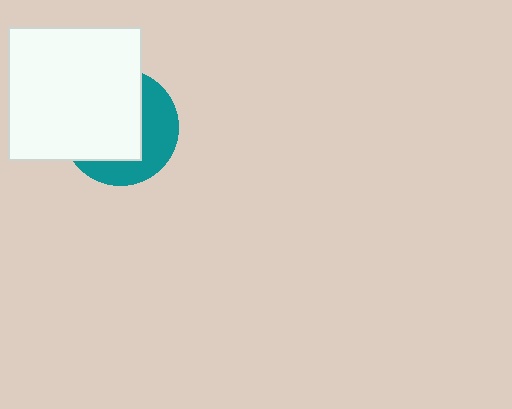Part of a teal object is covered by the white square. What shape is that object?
It is a circle.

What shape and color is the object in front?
The object in front is a white square.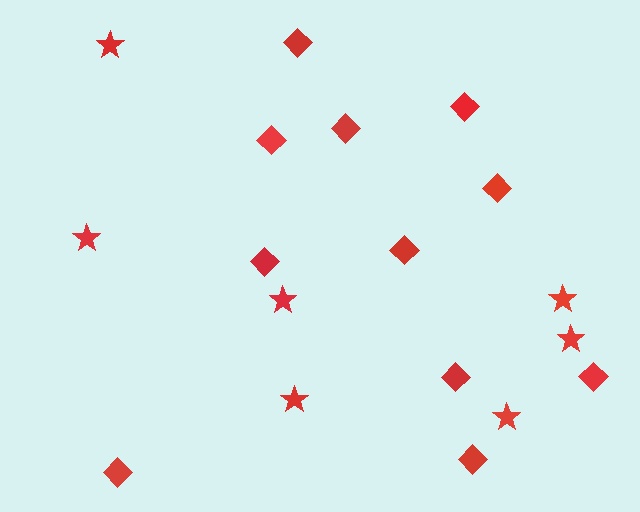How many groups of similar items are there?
There are 2 groups: one group of stars (7) and one group of diamonds (11).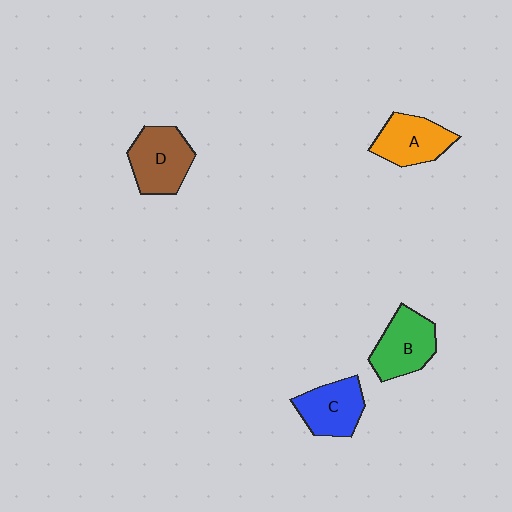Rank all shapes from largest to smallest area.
From largest to smallest: D (brown), B (green), A (orange), C (blue).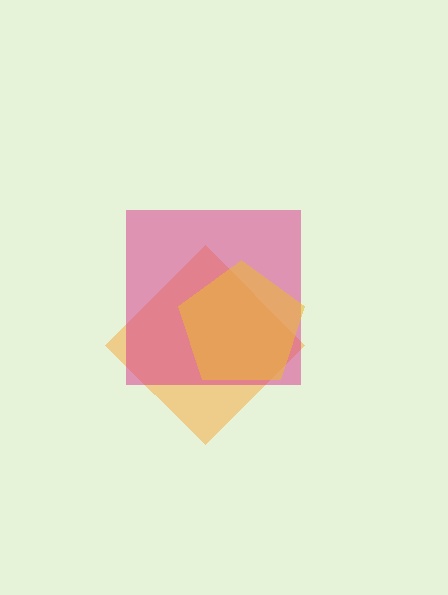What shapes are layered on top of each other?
The layered shapes are: an orange diamond, a magenta square, a yellow pentagon.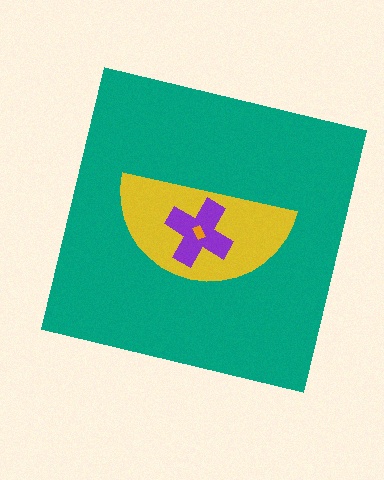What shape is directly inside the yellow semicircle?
The purple cross.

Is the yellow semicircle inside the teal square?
Yes.